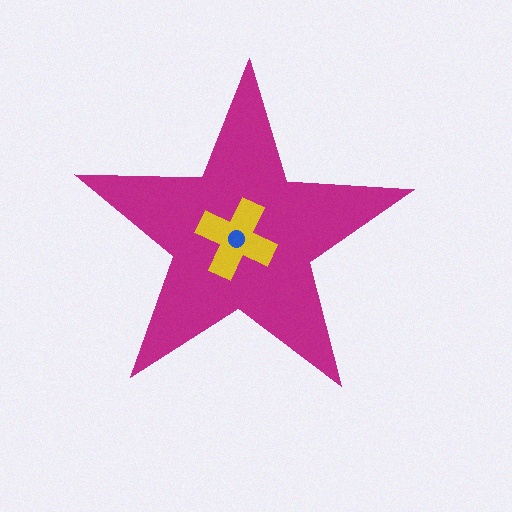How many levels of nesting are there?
3.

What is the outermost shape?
The magenta star.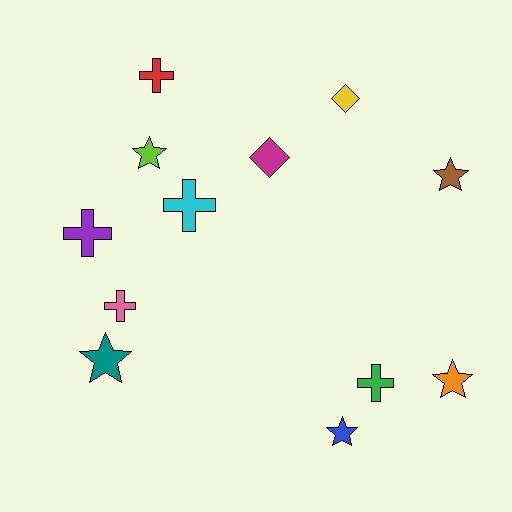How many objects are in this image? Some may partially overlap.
There are 12 objects.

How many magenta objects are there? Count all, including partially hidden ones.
There is 1 magenta object.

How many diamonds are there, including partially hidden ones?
There are 2 diamonds.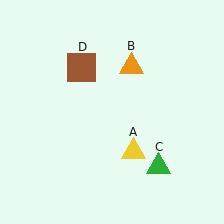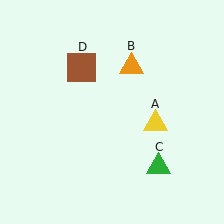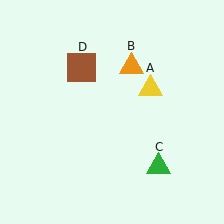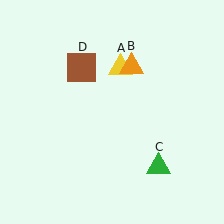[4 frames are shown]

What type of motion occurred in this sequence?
The yellow triangle (object A) rotated counterclockwise around the center of the scene.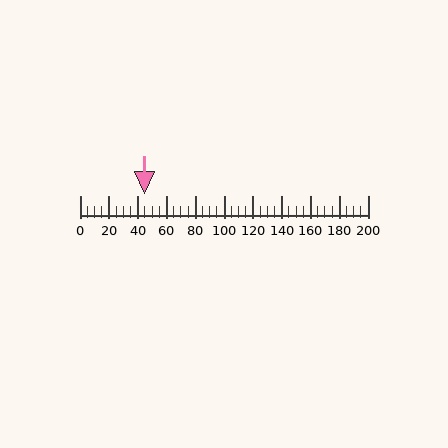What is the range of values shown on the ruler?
The ruler shows values from 0 to 200.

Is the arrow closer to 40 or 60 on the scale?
The arrow is closer to 40.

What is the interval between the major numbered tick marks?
The major tick marks are spaced 20 units apart.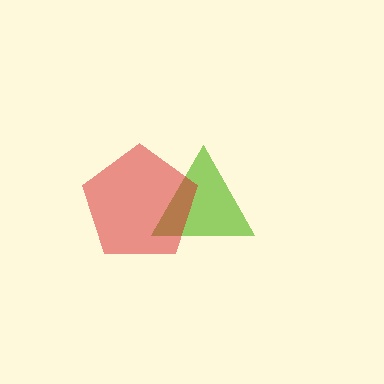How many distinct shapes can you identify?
There are 2 distinct shapes: a lime triangle, a red pentagon.